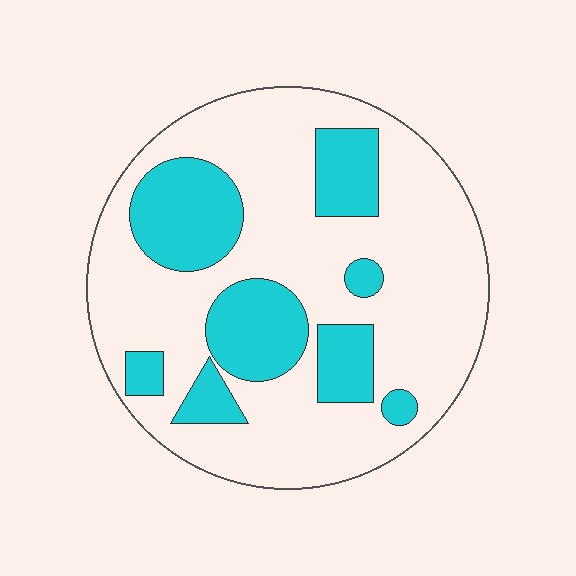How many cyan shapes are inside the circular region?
8.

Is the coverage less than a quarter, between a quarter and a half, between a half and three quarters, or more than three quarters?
Between a quarter and a half.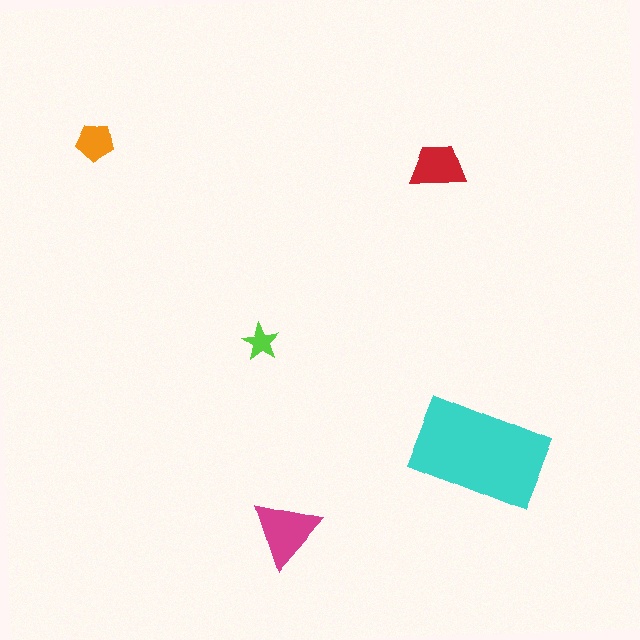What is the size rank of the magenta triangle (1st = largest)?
2nd.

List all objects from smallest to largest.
The lime star, the orange pentagon, the red trapezoid, the magenta triangle, the cyan rectangle.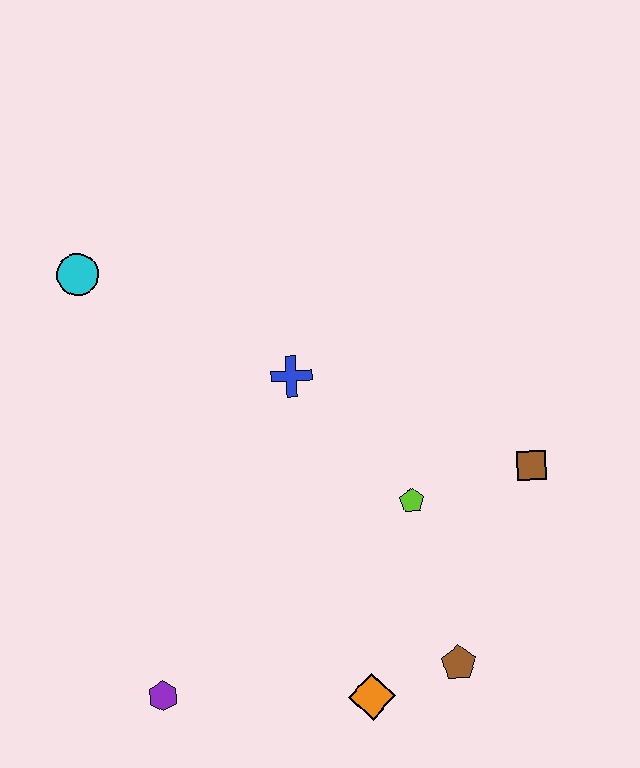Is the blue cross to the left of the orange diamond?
Yes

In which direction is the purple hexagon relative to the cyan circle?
The purple hexagon is below the cyan circle.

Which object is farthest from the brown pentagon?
The cyan circle is farthest from the brown pentagon.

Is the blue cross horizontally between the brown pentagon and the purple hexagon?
Yes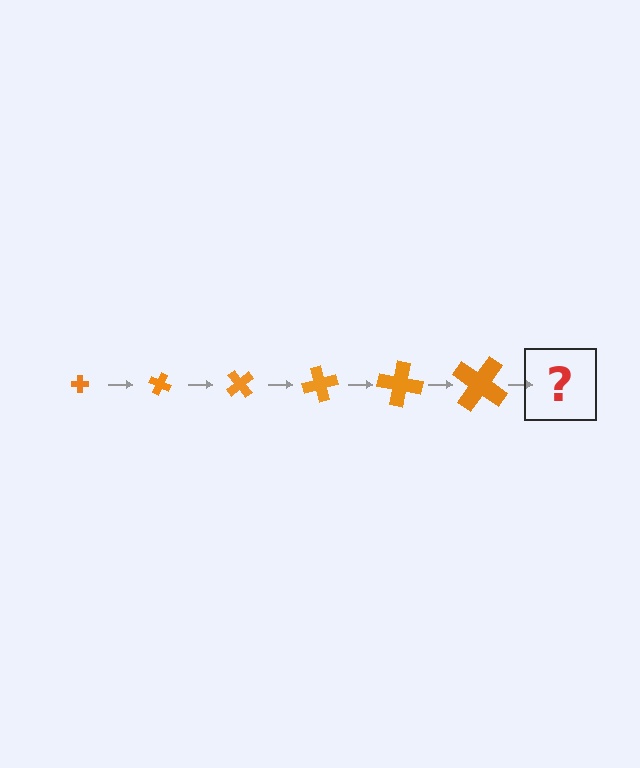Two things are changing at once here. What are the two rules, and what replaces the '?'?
The two rules are that the cross grows larger each step and it rotates 25 degrees each step. The '?' should be a cross, larger than the previous one and rotated 150 degrees from the start.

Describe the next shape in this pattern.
It should be a cross, larger than the previous one and rotated 150 degrees from the start.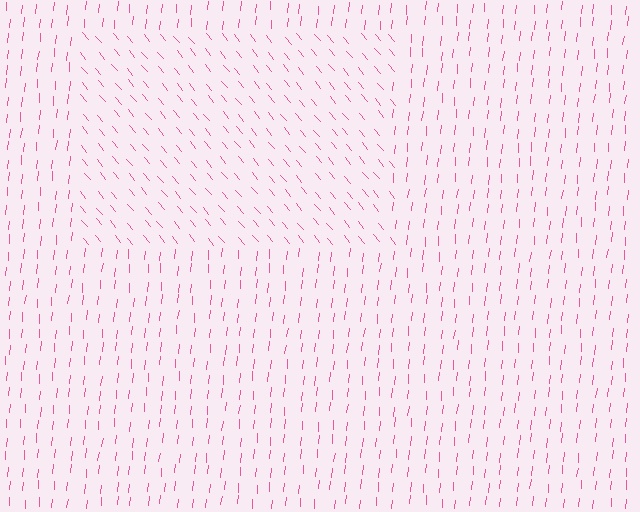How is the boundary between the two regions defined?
The boundary is defined purely by a change in line orientation (approximately 45 degrees difference). All lines are the same color and thickness.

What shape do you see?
I see a rectangle.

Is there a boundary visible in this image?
Yes, there is a texture boundary formed by a change in line orientation.